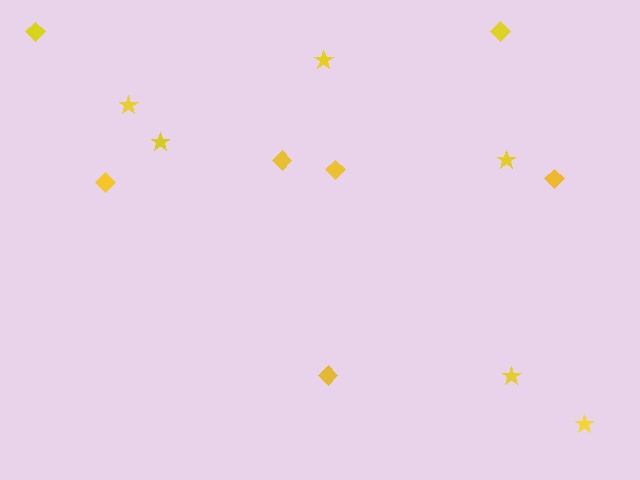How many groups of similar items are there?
There are 2 groups: one group of stars (6) and one group of diamonds (7).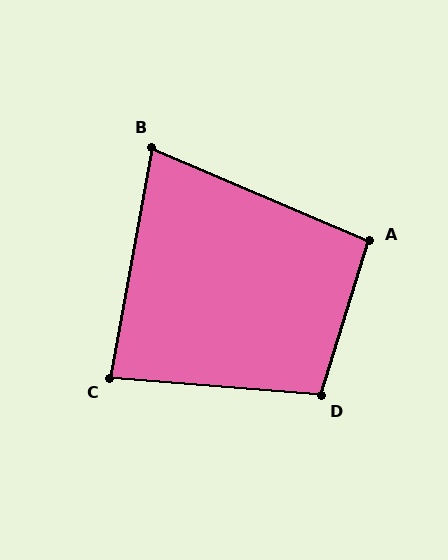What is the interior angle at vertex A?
Approximately 96 degrees (obtuse).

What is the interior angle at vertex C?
Approximately 84 degrees (acute).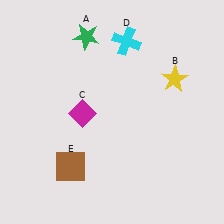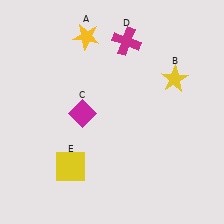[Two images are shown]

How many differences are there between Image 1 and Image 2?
There are 3 differences between the two images.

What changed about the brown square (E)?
In Image 1, E is brown. In Image 2, it changed to yellow.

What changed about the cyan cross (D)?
In Image 1, D is cyan. In Image 2, it changed to magenta.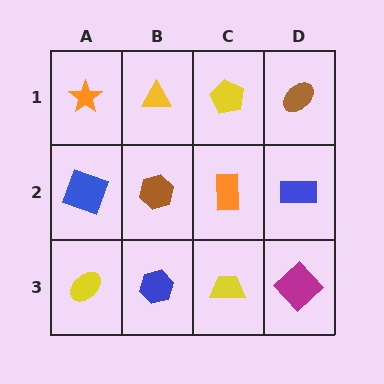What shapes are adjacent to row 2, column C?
A yellow pentagon (row 1, column C), a yellow trapezoid (row 3, column C), a brown hexagon (row 2, column B), a blue rectangle (row 2, column D).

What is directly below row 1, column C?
An orange rectangle.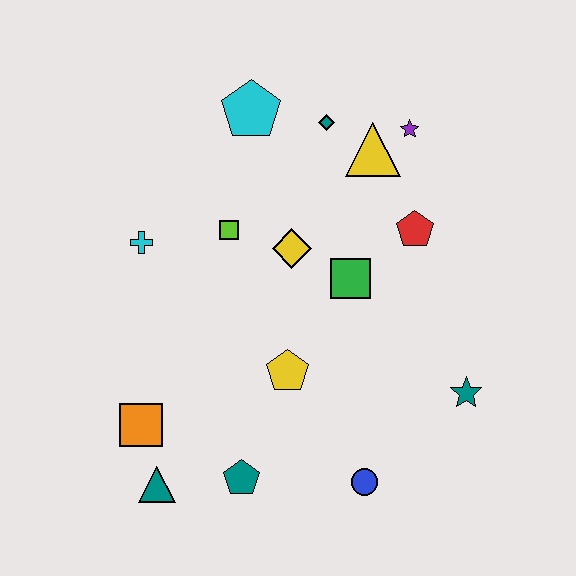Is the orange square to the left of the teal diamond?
Yes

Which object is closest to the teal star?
The blue circle is closest to the teal star.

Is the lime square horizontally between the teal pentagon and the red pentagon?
No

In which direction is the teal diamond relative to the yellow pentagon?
The teal diamond is above the yellow pentagon.